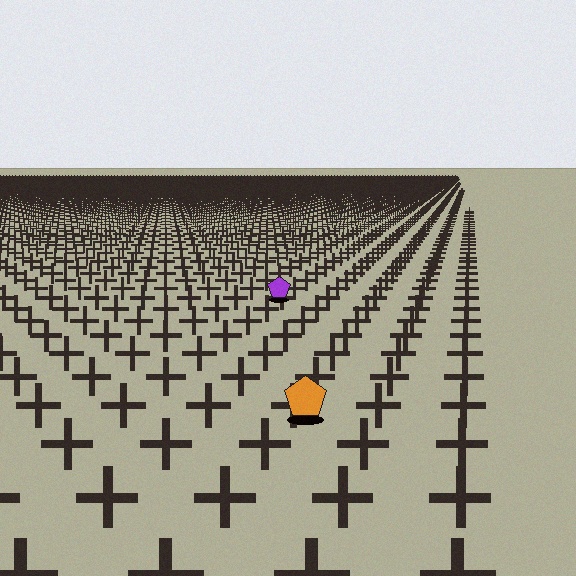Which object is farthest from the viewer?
The purple pentagon is farthest from the viewer. It appears smaller and the ground texture around it is denser.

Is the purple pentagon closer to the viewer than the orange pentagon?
No. The orange pentagon is closer — you can tell from the texture gradient: the ground texture is coarser near it.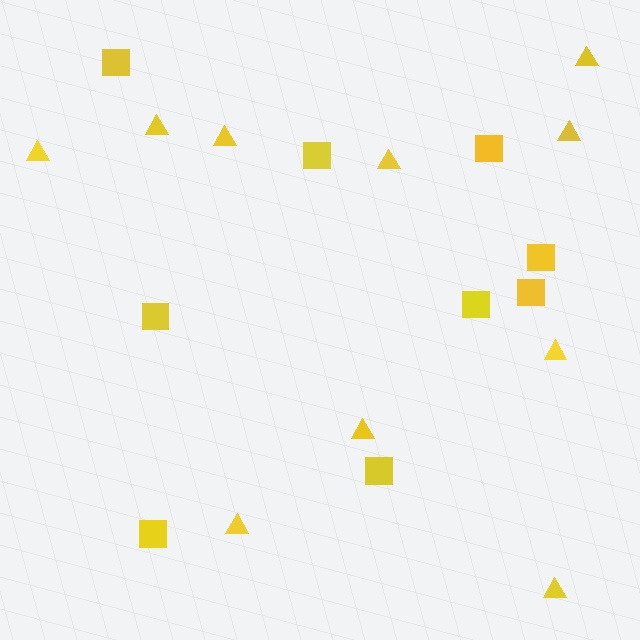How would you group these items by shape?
There are 2 groups: one group of triangles (10) and one group of squares (9).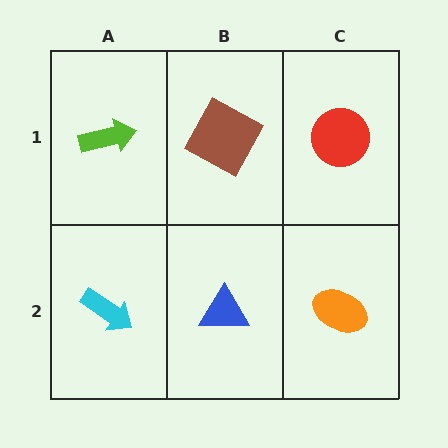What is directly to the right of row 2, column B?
An orange ellipse.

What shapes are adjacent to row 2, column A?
A lime arrow (row 1, column A), a blue triangle (row 2, column B).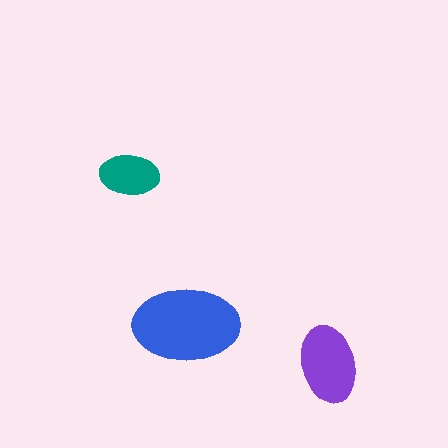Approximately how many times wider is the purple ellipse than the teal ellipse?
About 1.5 times wider.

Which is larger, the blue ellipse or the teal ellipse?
The blue one.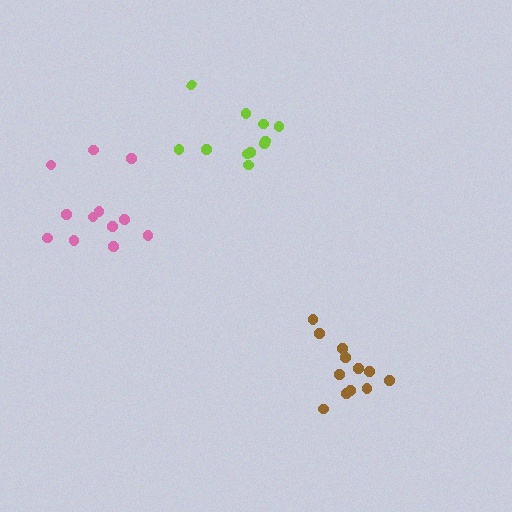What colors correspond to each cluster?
The clusters are colored: lime, brown, pink.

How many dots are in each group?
Group 1: 11 dots, Group 2: 12 dots, Group 3: 12 dots (35 total).